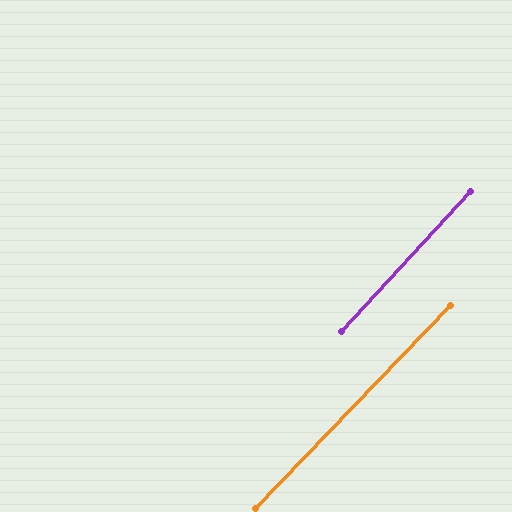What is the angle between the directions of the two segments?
Approximately 1 degree.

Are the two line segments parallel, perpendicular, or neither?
Parallel — their directions differ by only 1.4°.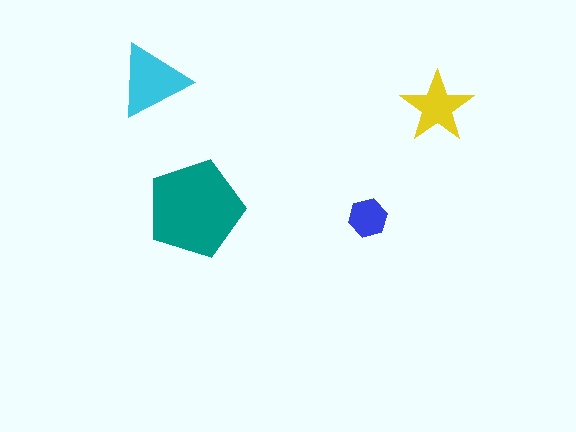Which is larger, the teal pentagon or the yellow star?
The teal pentagon.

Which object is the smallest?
The blue hexagon.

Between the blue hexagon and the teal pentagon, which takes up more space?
The teal pentagon.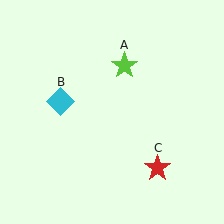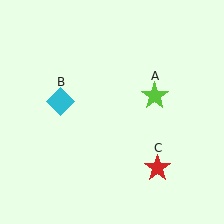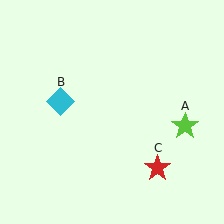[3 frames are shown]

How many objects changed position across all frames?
1 object changed position: lime star (object A).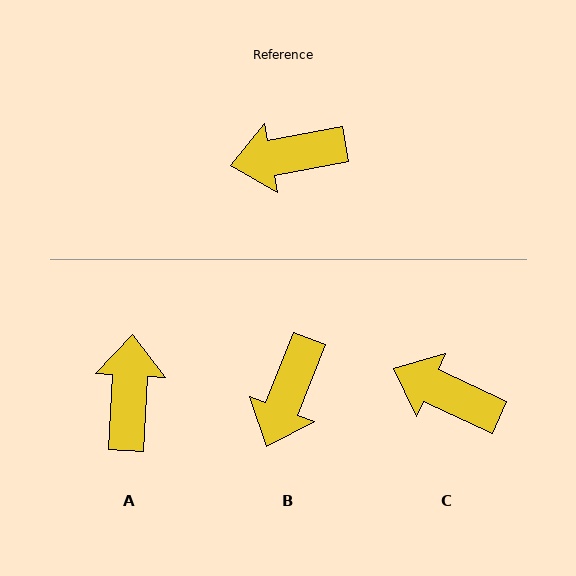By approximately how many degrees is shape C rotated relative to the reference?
Approximately 36 degrees clockwise.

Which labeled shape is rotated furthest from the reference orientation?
A, about 104 degrees away.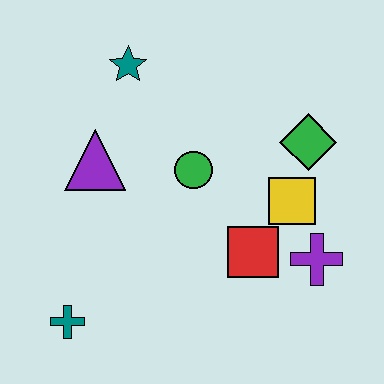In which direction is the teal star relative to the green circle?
The teal star is above the green circle.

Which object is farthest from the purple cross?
The teal star is farthest from the purple cross.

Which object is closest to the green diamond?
The yellow square is closest to the green diamond.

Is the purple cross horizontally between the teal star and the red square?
No